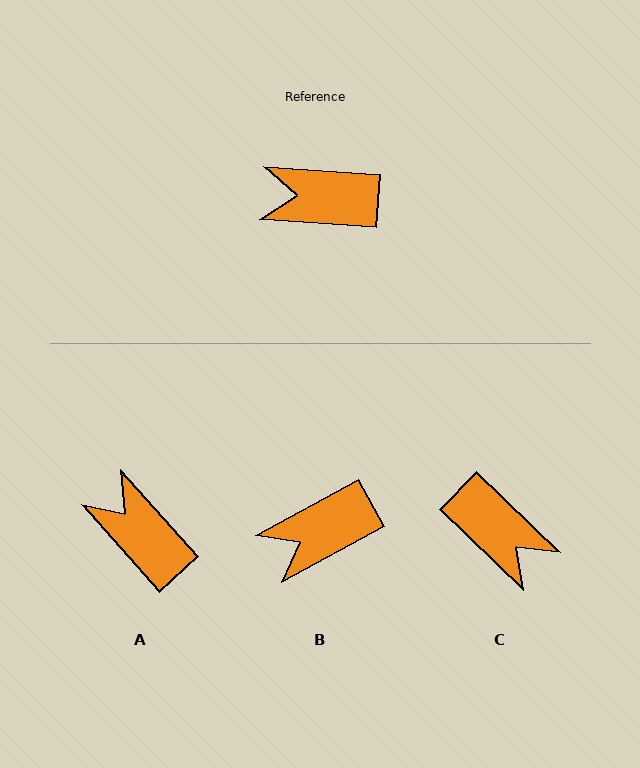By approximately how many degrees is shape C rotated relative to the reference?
Approximately 140 degrees counter-clockwise.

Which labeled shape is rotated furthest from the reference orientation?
C, about 140 degrees away.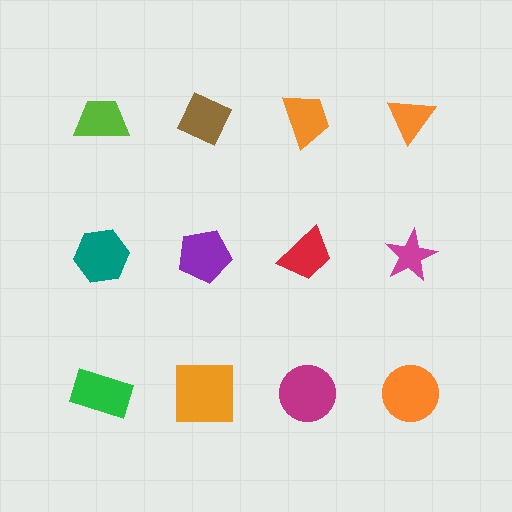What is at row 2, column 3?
A red trapezoid.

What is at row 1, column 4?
An orange triangle.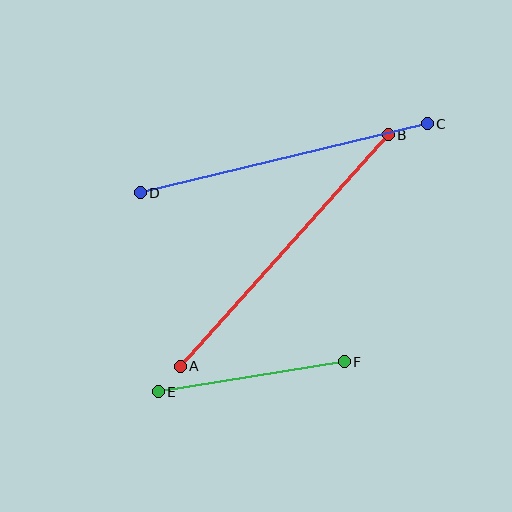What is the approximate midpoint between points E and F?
The midpoint is at approximately (251, 377) pixels.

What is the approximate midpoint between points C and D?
The midpoint is at approximately (284, 158) pixels.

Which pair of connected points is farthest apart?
Points A and B are farthest apart.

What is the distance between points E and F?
The distance is approximately 189 pixels.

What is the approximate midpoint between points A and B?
The midpoint is at approximately (284, 250) pixels.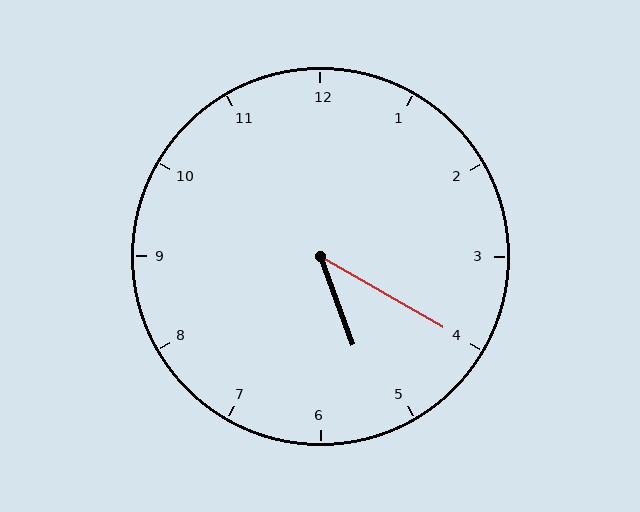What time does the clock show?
5:20.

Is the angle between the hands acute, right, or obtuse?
It is acute.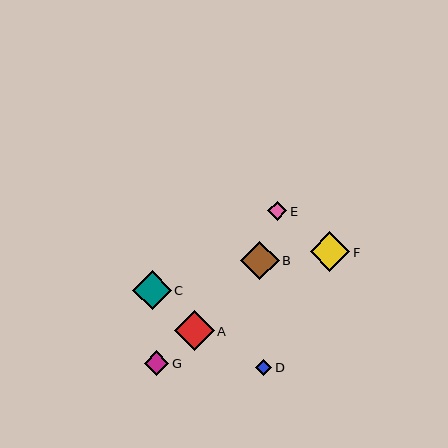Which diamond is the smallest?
Diamond D is the smallest with a size of approximately 17 pixels.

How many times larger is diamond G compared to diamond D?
Diamond G is approximately 1.5 times the size of diamond D.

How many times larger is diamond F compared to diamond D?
Diamond F is approximately 2.4 times the size of diamond D.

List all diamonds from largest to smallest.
From largest to smallest: A, F, B, C, G, E, D.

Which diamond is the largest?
Diamond A is the largest with a size of approximately 39 pixels.